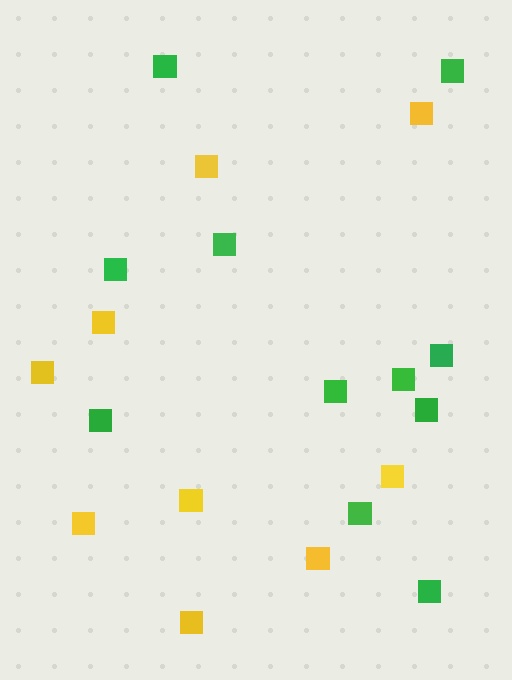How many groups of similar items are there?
There are 2 groups: one group of green squares (11) and one group of yellow squares (9).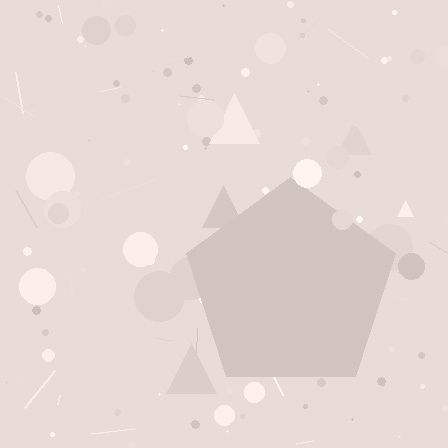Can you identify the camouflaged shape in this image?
The camouflaged shape is a pentagon.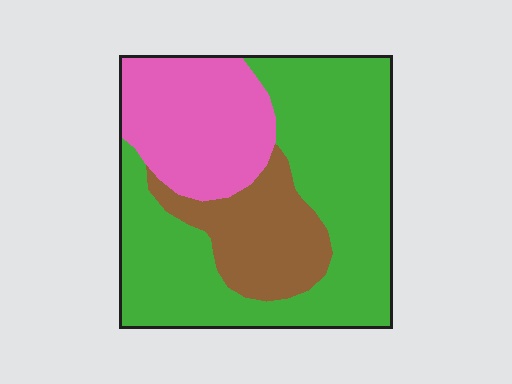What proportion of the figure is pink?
Pink covers around 25% of the figure.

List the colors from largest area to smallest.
From largest to smallest: green, pink, brown.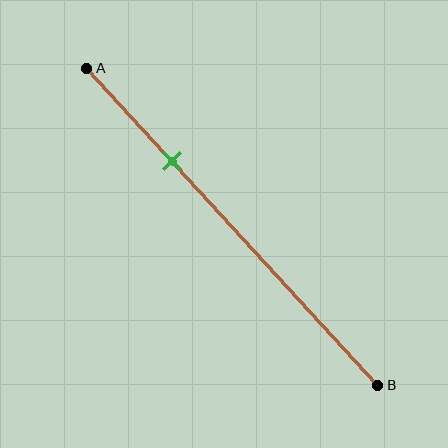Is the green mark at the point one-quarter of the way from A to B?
No, the mark is at about 30% from A, not at the 25% one-quarter point.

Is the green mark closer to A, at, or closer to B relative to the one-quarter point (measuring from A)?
The green mark is closer to point B than the one-quarter point of segment AB.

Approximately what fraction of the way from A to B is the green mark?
The green mark is approximately 30% of the way from A to B.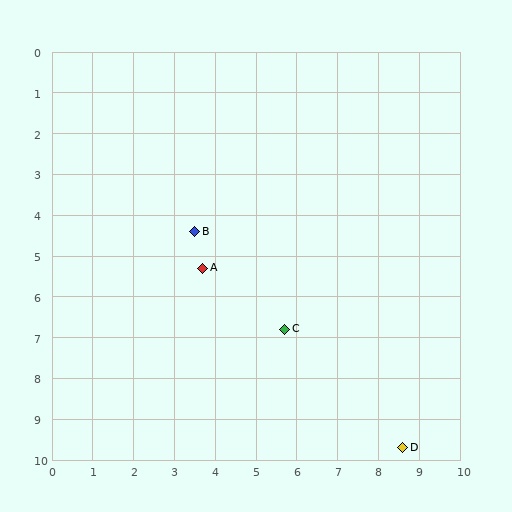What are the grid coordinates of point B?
Point B is at approximately (3.5, 4.4).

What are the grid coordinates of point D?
Point D is at approximately (8.6, 9.7).